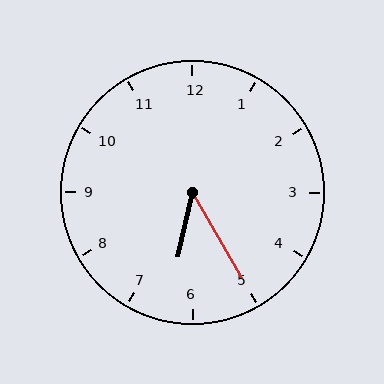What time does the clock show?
6:25.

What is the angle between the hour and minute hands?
Approximately 42 degrees.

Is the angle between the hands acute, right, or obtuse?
It is acute.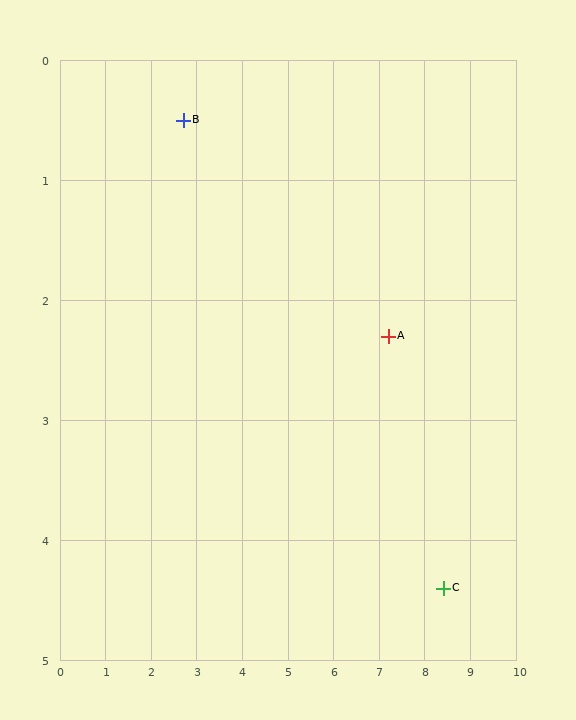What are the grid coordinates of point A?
Point A is at approximately (7.2, 2.3).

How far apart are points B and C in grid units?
Points B and C are about 6.9 grid units apart.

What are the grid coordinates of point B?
Point B is at approximately (2.7, 0.5).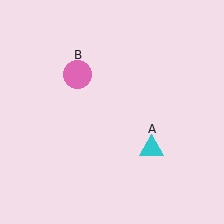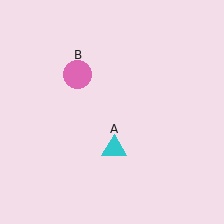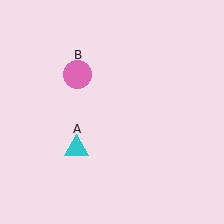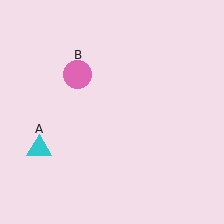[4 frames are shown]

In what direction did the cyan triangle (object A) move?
The cyan triangle (object A) moved left.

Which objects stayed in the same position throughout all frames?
Pink circle (object B) remained stationary.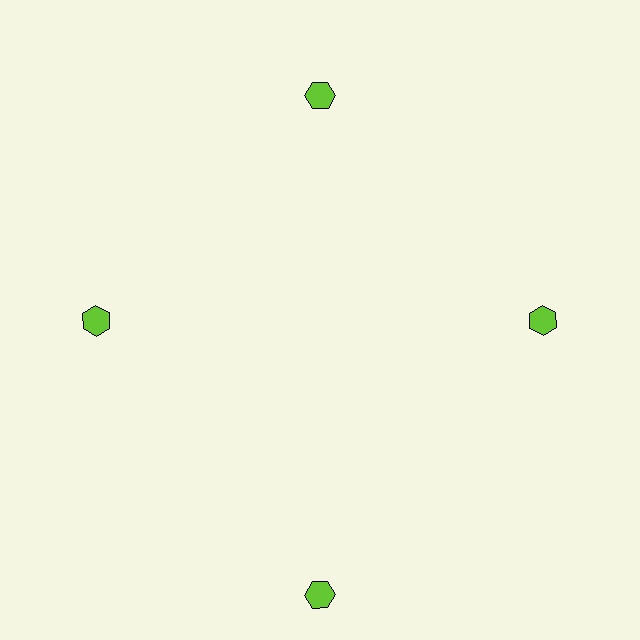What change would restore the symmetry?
The symmetry would be restored by moving it inward, back onto the ring so that all 4 hexagons sit at equal angles and equal distance from the center.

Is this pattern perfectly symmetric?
No. The 4 lime hexagons are arranged in a ring, but one element near the 6 o'clock position is pushed outward from the center, breaking the 4-fold rotational symmetry.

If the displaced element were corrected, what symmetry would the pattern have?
It would have 4-fold rotational symmetry — the pattern would map onto itself every 90 degrees.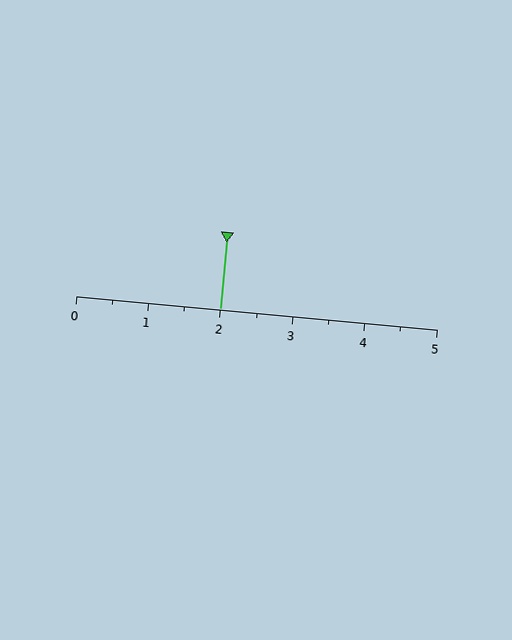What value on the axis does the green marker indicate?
The marker indicates approximately 2.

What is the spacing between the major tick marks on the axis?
The major ticks are spaced 1 apart.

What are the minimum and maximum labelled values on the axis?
The axis runs from 0 to 5.